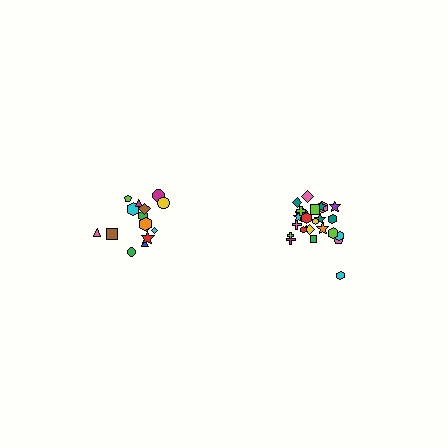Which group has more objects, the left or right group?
The right group.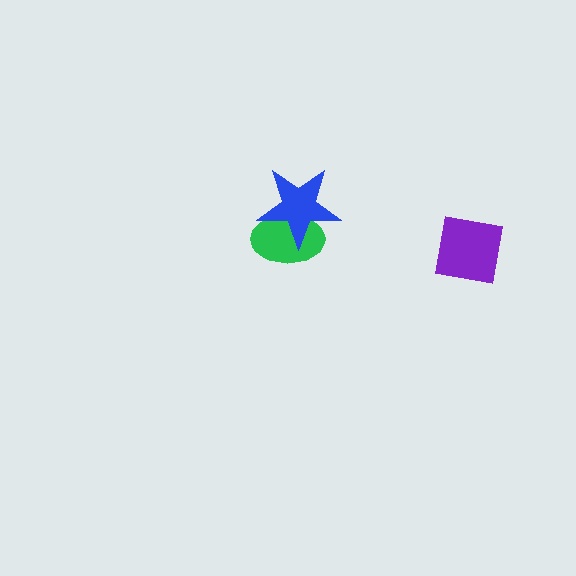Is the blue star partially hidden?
No, no other shape covers it.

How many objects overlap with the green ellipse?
1 object overlaps with the green ellipse.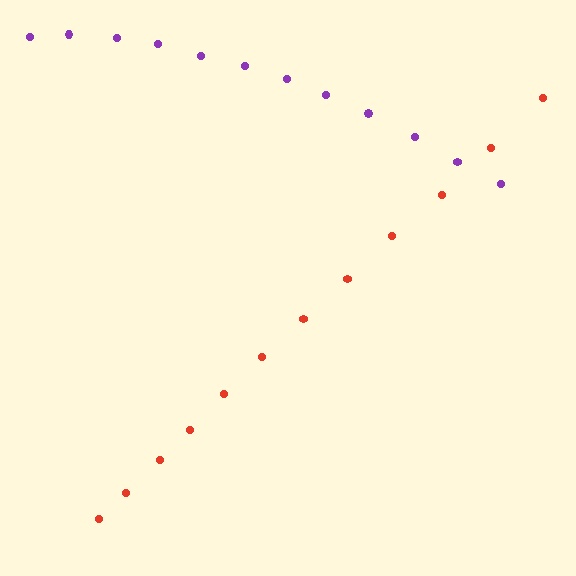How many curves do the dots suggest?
There are 2 distinct paths.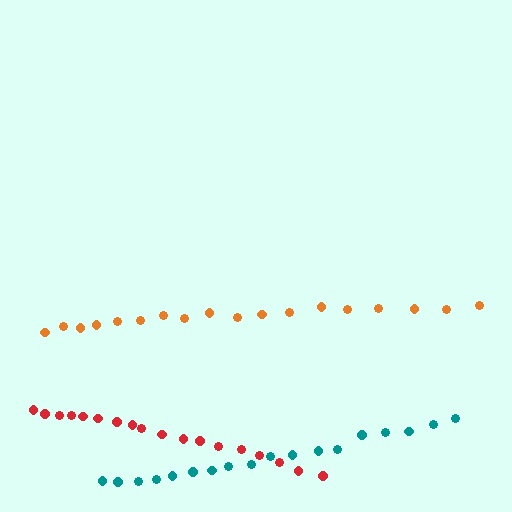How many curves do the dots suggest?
There are 3 distinct paths.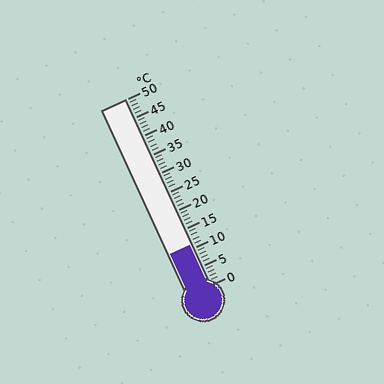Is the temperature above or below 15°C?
The temperature is below 15°C.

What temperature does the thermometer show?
The thermometer shows approximately 11°C.